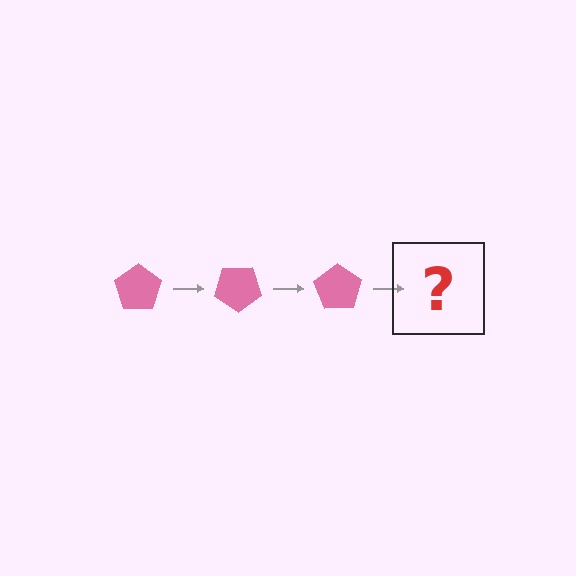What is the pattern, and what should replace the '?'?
The pattern is that the pentagon rotates 35 degrees each step. The '?' should be a pink pentagon rotated 105 degrees.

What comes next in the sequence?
The next element should be a pink pentagon rotated 105 degrees.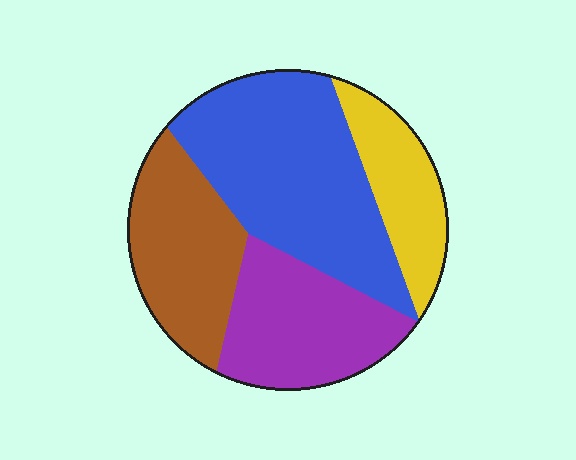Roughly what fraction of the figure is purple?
Purple covers 23% of the figure.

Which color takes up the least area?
Yellow, at roughly 15%.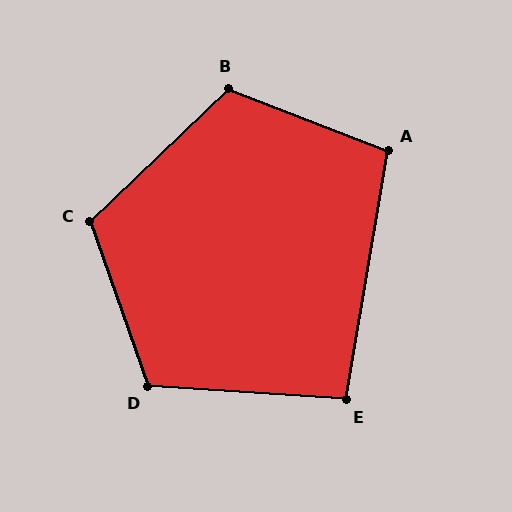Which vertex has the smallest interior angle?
E, at approximately 96 degrees.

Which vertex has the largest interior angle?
B, at approximately 115 degrees.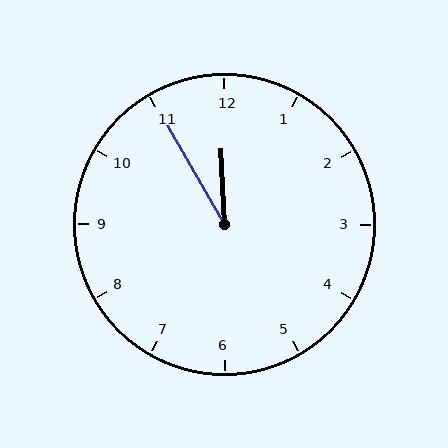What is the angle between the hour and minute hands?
Approximately 28 degrees.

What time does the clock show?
11:55.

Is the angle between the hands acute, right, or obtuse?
It is acute.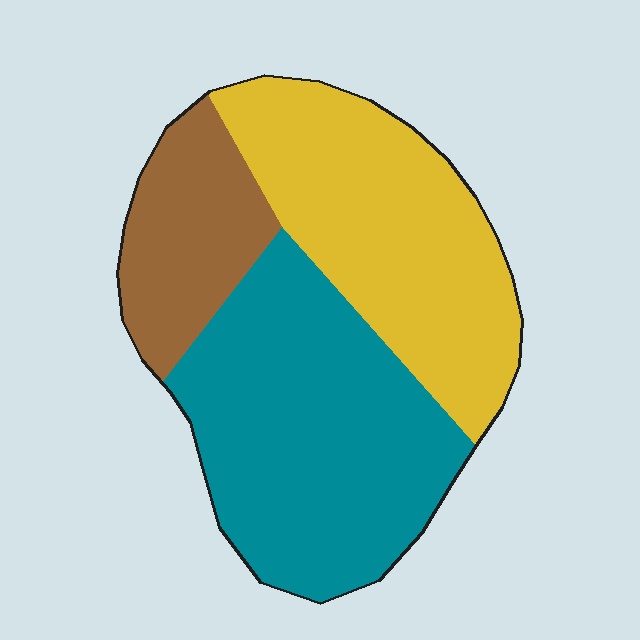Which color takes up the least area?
Brown, at roughly 20%.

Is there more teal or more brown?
Teal.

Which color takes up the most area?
Teal, at roughly 45%.